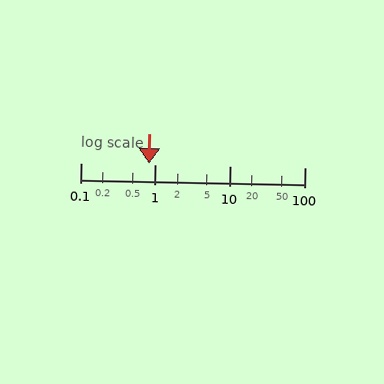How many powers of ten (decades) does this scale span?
The scale spans 3 decades, from 0.1 to 100.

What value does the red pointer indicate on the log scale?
The pointer indicates approximately 0.83.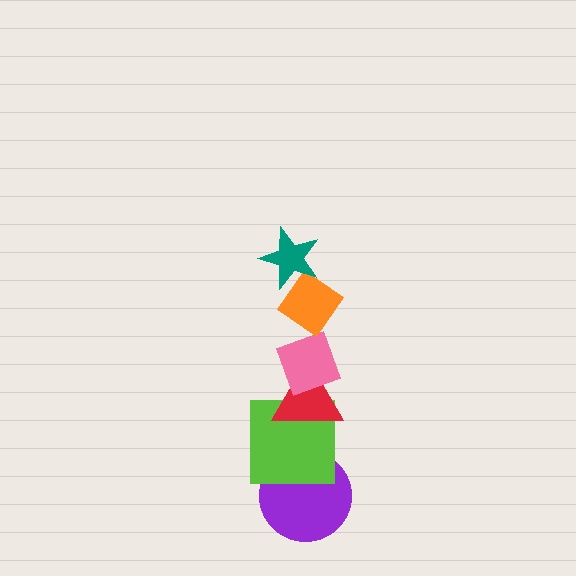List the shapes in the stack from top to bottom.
From top to bottom: the teal star, the orange diamond, the pink diamond, the red triangle, the lime square, the purple circle.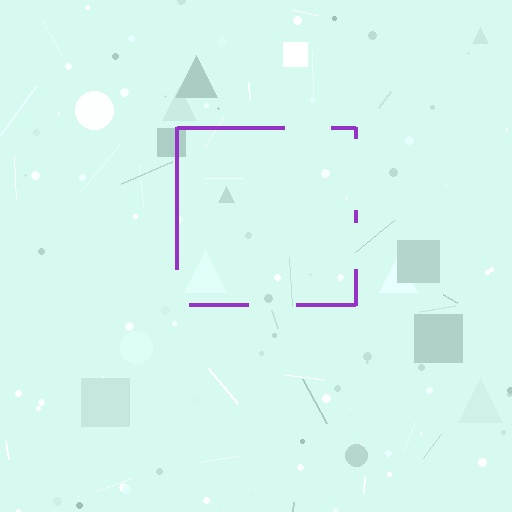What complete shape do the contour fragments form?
The contour fragments form a square.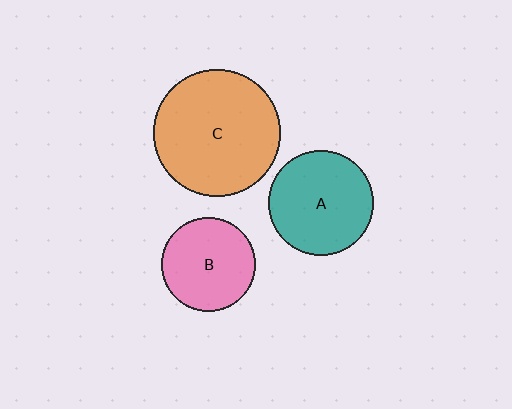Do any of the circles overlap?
No, none of the circles overlap.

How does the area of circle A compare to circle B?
Approximately 1.2 times.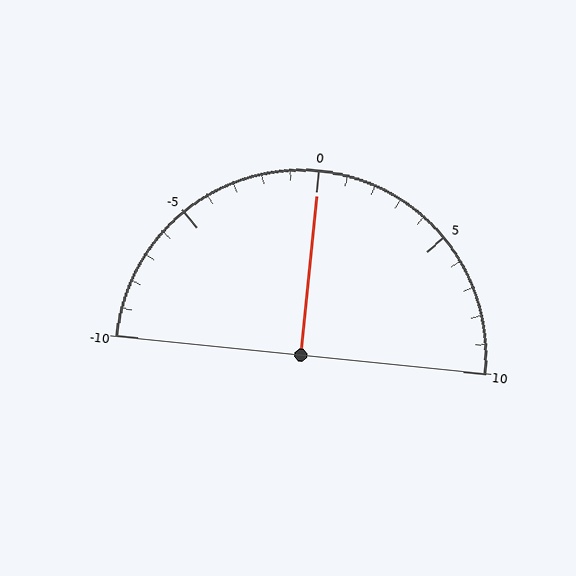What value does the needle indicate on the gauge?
The needle indicates approximately 0.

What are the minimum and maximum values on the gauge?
The gauge ranges from -10 to 10.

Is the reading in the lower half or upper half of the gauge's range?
The reading is in the upper half of the range (-10 to 10).